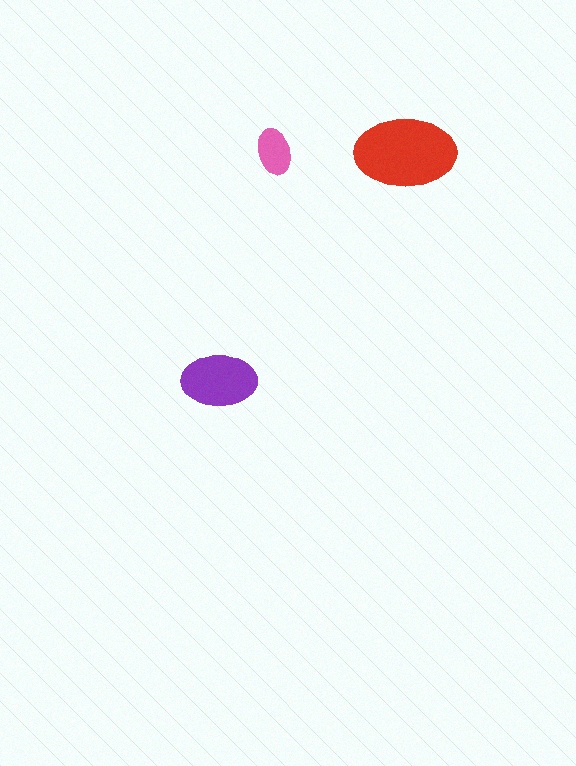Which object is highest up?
The pink ellipse is topmost.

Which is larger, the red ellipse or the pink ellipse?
The red one.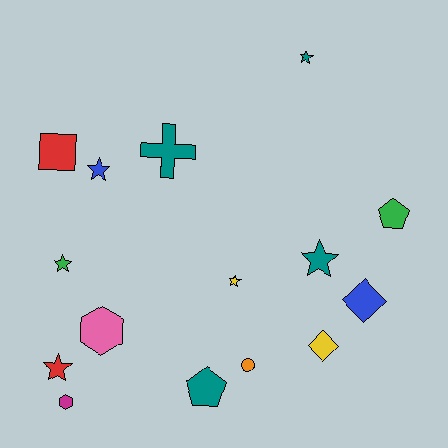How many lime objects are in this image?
There are no lime objects.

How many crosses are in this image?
There is 1 cross.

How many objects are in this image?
There are 15 objects.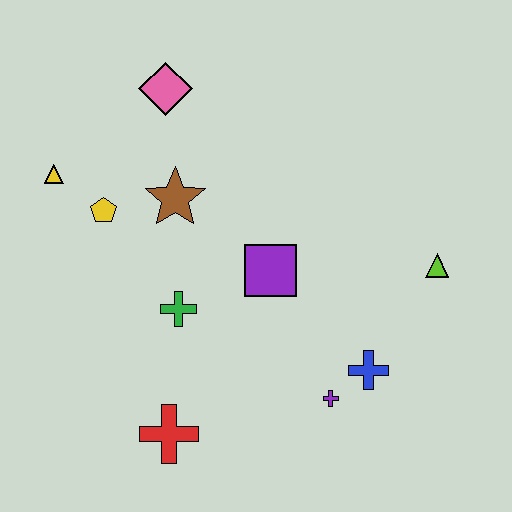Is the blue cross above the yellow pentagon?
No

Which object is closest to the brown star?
The yellow pentagon is closest to the brown star.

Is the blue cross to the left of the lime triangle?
Yes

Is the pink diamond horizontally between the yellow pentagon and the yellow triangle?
No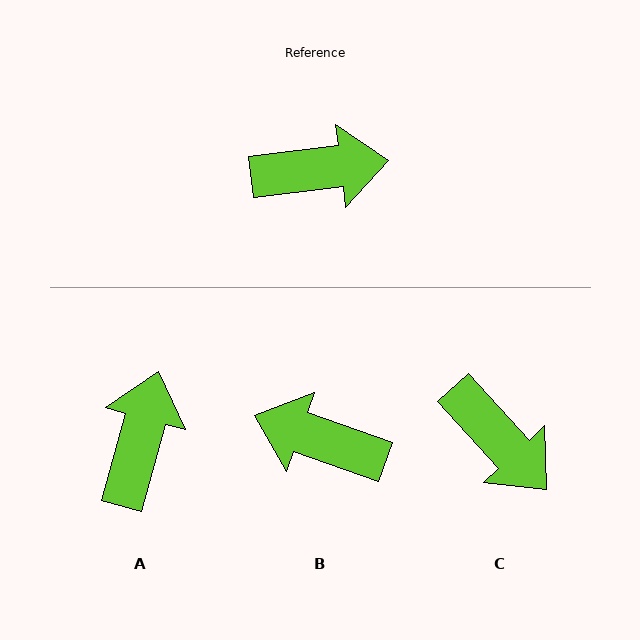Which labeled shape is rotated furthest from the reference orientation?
B, about 153 degrees away.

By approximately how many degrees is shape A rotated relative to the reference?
Approximately 67 degrees counter-clockwise.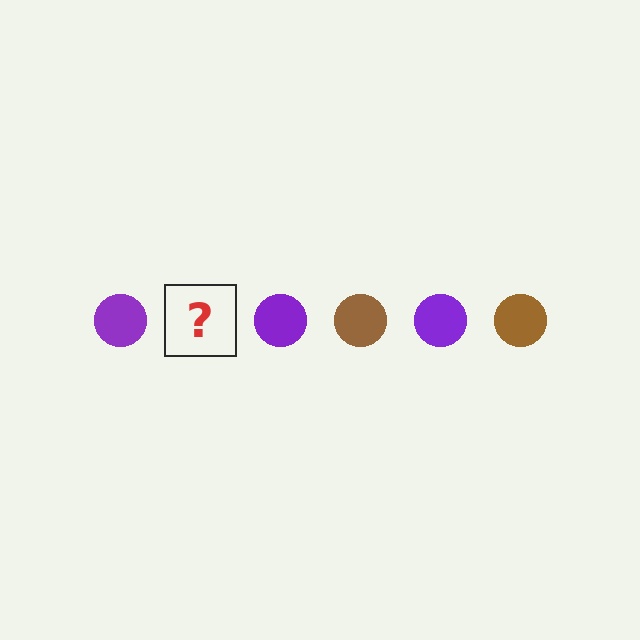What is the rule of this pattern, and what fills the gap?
The rule is that the pattern cycles through purple, brown circles. The gap should be filled with a brown circle.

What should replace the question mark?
The question mark should be replaced with a brown circle.